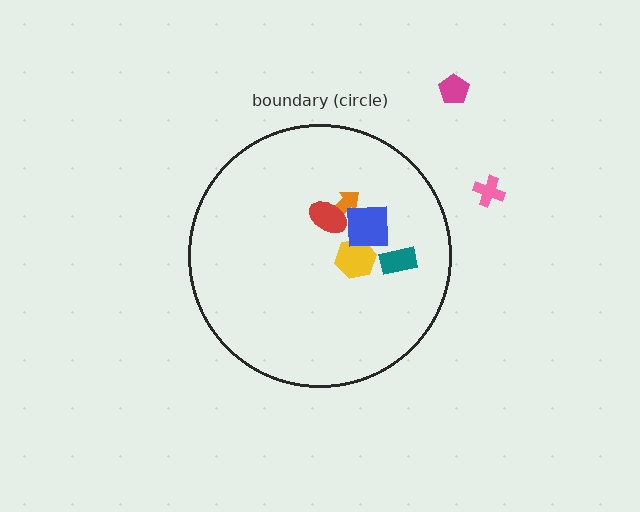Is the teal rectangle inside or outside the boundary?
Inside.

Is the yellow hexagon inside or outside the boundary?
Inside.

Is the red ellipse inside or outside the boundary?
Inside.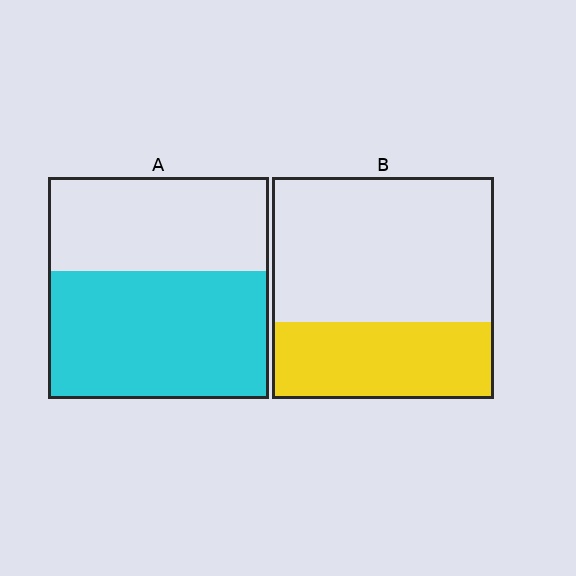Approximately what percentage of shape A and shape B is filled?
A is approximately 60% and B is approximately 35%.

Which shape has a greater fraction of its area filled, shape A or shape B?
Shape A.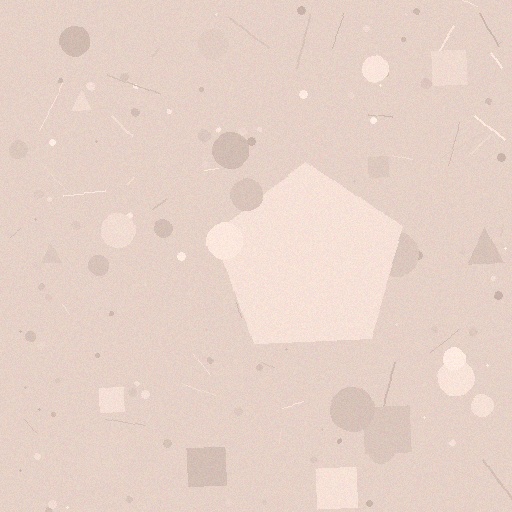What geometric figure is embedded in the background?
A pentagon is embedded in the background.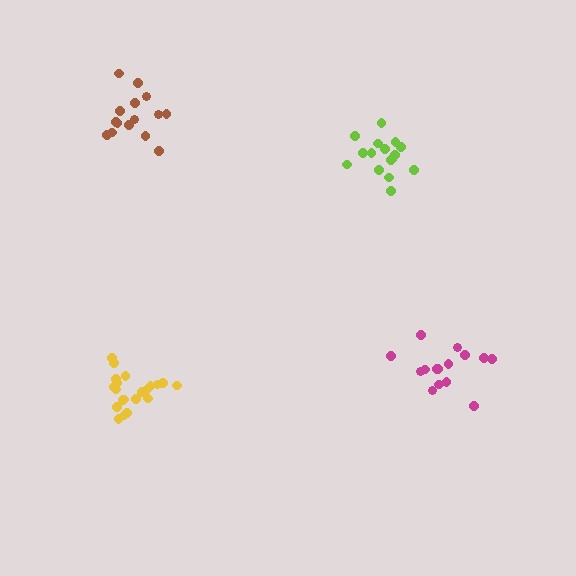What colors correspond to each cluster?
The clusters are colored: yellow, brown, magenta, lime.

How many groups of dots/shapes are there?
There are 4 groups.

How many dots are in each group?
Group 1: 21 dots, Group 2: 15 dots, Group 3: 15 dots, Group 4: 16 dots (67 total).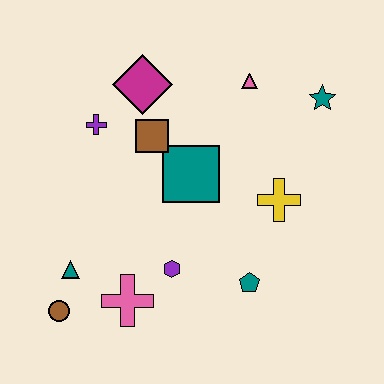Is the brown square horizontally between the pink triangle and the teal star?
No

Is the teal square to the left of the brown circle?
No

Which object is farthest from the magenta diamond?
The brown circle is farthest from the magenta diamond.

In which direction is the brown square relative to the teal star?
The brown square is to the left of the teal star.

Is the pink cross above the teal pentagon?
No